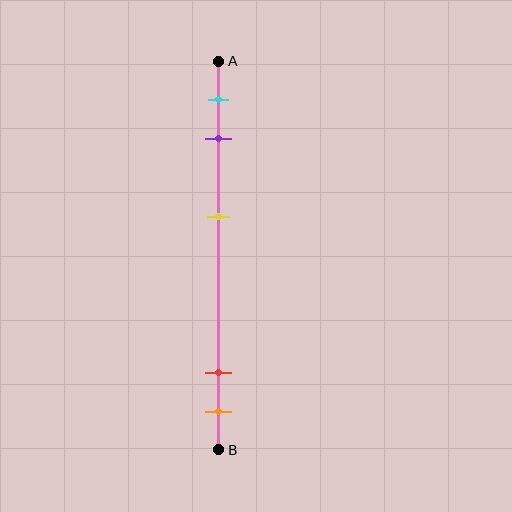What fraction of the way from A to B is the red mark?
The red mark is approximately 80% (0.8) of the way from A to B.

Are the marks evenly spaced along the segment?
No, the marks are not evenly spaced.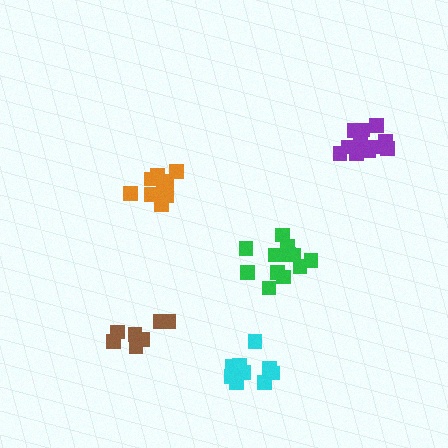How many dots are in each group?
Group 1: 10 dots, Group 2: 12 dots, Group 3: 10 dots, Group 4: 8 dots, Group 5: 12 dots (52 total).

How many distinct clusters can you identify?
There are 5 distinct clusters.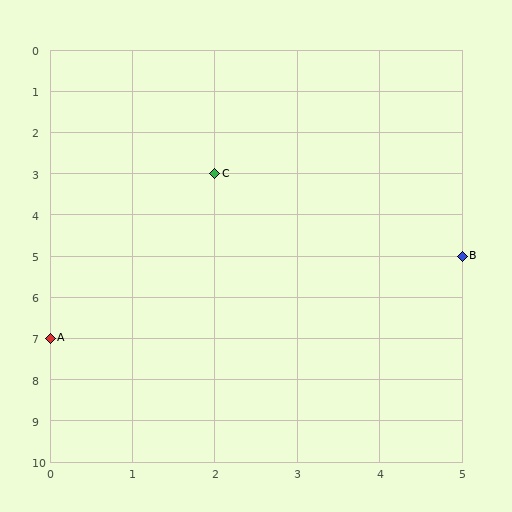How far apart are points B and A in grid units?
Points B and A are 5 columns and 2 rows apart (about 5.4 grid units diagonally).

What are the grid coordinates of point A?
Point A is at grid coordinates (0, 7).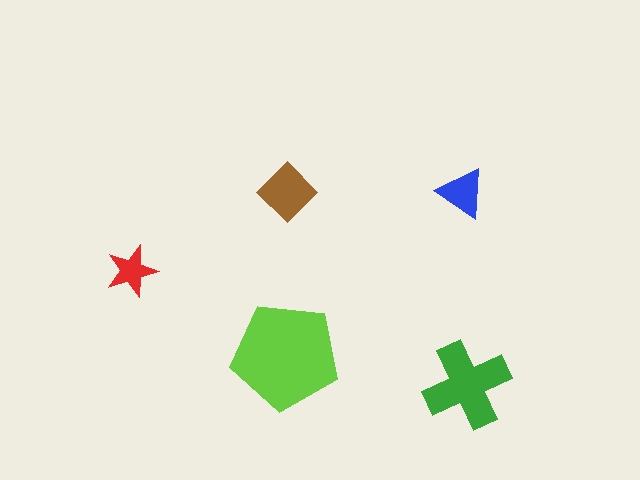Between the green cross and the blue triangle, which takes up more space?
The green cross.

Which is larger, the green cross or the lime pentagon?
The lime pentagon.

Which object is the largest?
The lime pentagon.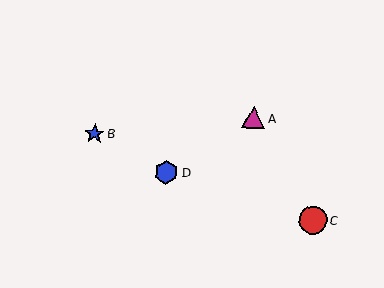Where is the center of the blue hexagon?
The center of the blue hexagon is at (166, 172).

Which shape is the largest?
The red circle (labeled C) is the largest.